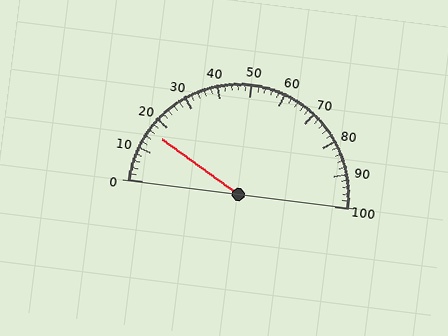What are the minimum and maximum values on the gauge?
The gauge ranges from 0 to 100.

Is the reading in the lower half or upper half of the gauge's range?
The reading is in the lower half of the range (0 to 100).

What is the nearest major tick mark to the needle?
The nearest major tick mark is 20.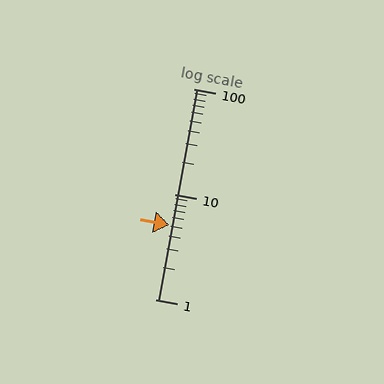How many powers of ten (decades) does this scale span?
The scale spans 2 decades, from 1 to 100.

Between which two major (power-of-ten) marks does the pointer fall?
The pointer is between 1 and 10.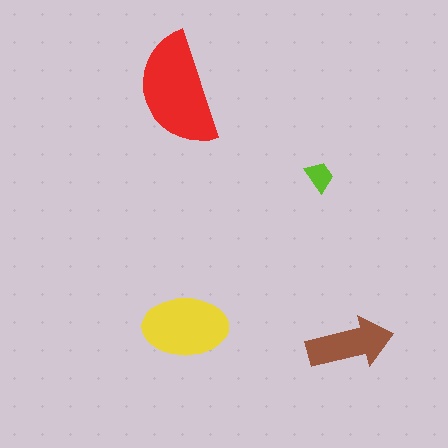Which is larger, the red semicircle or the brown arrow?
The red semicircle.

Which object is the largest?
The red semicircle.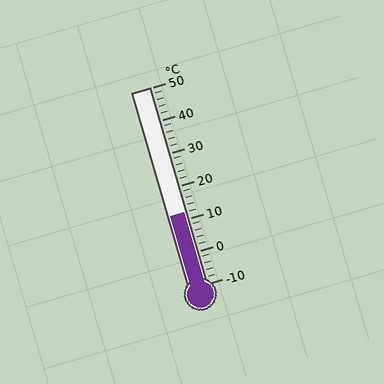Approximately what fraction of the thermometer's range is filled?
The thermometer is filled to approximately 35% of its range.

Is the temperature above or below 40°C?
The temperature is below 40°C.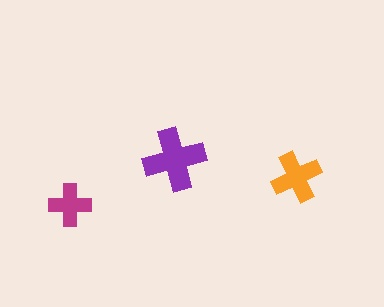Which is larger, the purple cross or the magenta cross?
The purple one.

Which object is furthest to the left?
The magenta cross is leftmost.